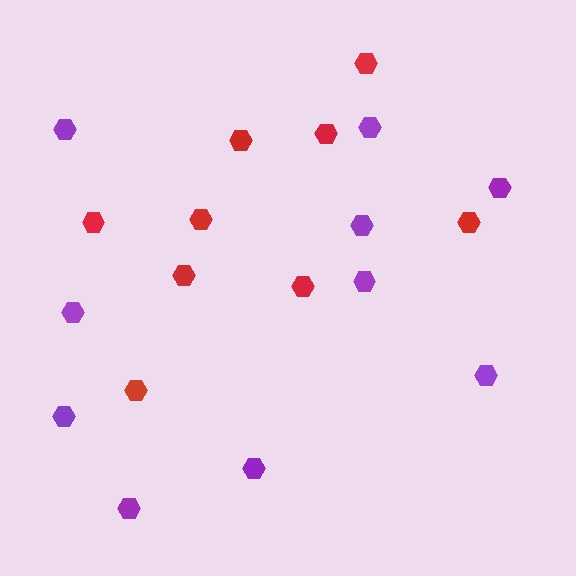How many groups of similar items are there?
There are 2 groups: one group of purple hexagons (10) and one group of red hexagons (9).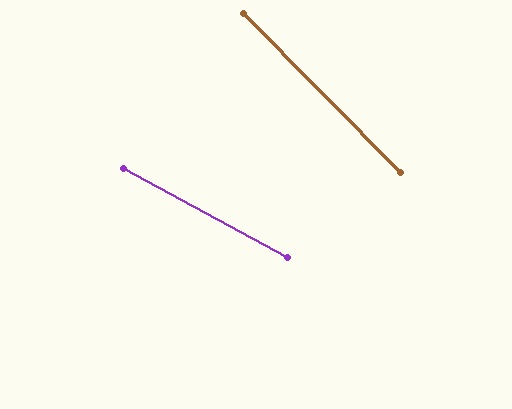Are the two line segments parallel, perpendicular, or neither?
Neither parallel nor perpendicular — they differ by about 17°.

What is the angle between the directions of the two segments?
Approximately 17 degrees.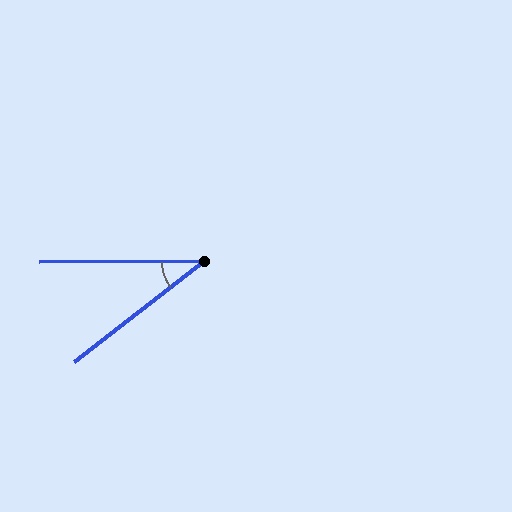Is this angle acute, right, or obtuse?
It is acute.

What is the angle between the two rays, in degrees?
Approximately 38 degrees.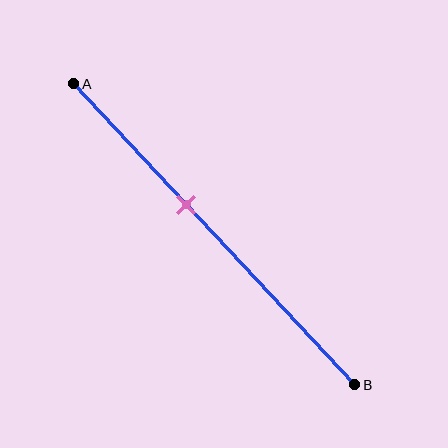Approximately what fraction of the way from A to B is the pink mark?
The pink mark is approximately 40% of the way from A to B.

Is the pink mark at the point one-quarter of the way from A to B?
No, the mark is at about 40% from A, not at the 25% one-quarter point.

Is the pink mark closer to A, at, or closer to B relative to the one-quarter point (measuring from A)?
The pink mark is closer to point B than the one-quarter point of segment AB.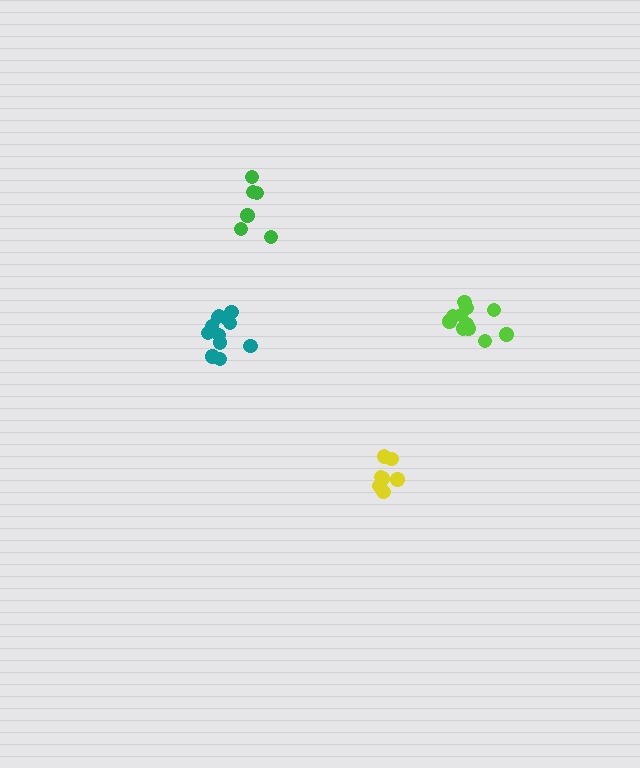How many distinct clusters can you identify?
There are 4 distinct clusters.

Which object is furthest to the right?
The lime cluster is rightmost.